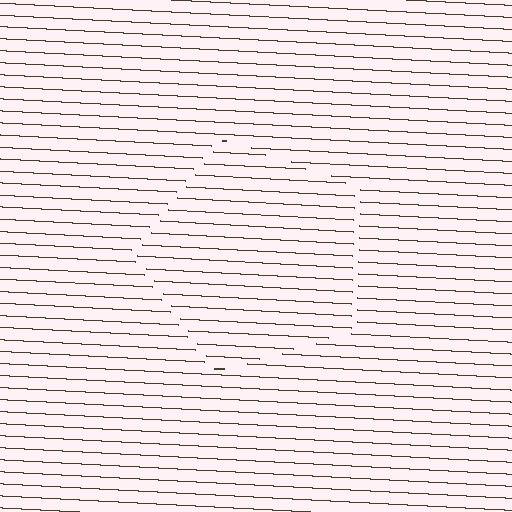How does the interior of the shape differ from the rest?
The interior of the shape contains the same grating, shifted by half a period — the contour is defined by the phase discontinuity where line-ends from the inner and outer gratings abut.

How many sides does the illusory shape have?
5 sides — the line-ends trace a pentagon.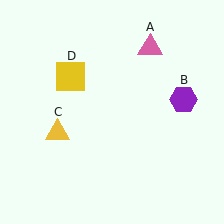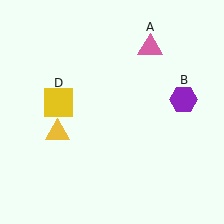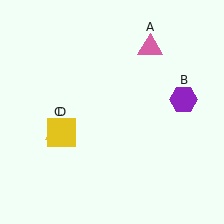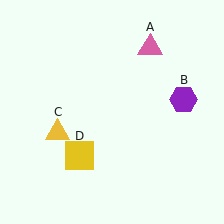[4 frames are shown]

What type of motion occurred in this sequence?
The yellow square (object D) rotated counterclockwise around the center of the scene.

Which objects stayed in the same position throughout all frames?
Pink triangle (object A) and purple hexagon (object B) and yellow triangle (object C) remained stationary.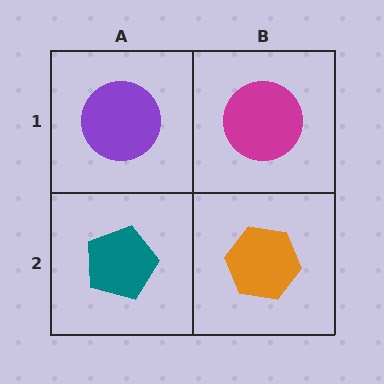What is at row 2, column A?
A teal pentagon.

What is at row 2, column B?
An orange hexagon.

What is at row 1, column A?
A purple circle.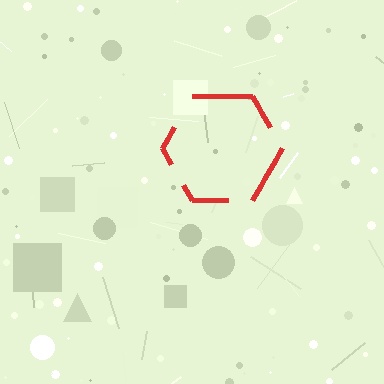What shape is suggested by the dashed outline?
The dashed outline suggests a hexagon.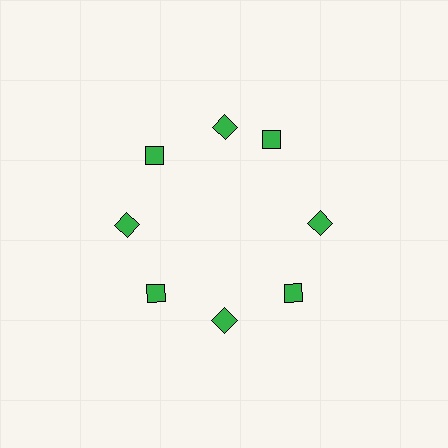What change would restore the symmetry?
The symmetry would be restored by rotating it back into even spacing with its neighbors so that all 8 diamonds sit at equal angles and equal distance from the center.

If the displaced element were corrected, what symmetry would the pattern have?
It would have 8-fold rotational symmetry — the pattern would map onto itself every 45 degrees.